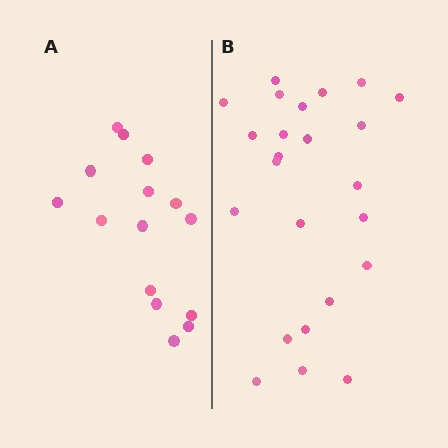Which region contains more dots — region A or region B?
Region B (the right region) has more dots.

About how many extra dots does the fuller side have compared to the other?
Region B has roughly 8 or so more dots than region A.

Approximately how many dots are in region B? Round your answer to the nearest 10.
About 20 dots. (The exact count is 24, which rounds to 20.)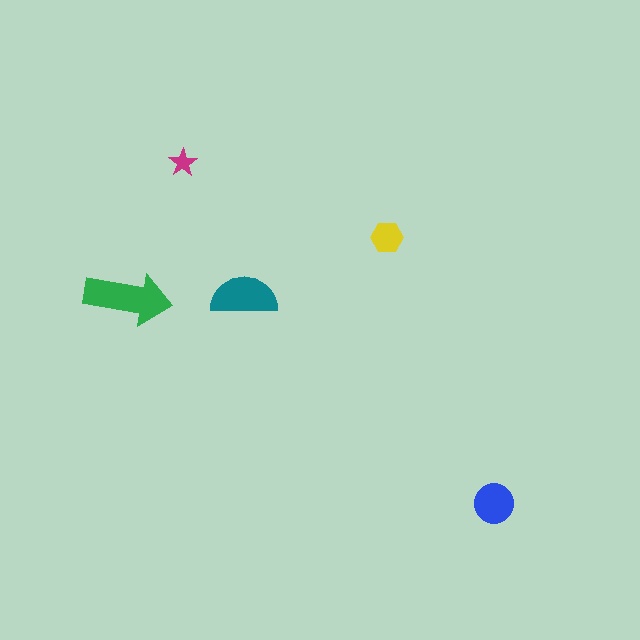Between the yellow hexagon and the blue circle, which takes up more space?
The blue circle.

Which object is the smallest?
The magenta star.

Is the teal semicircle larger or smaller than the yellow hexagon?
Larger.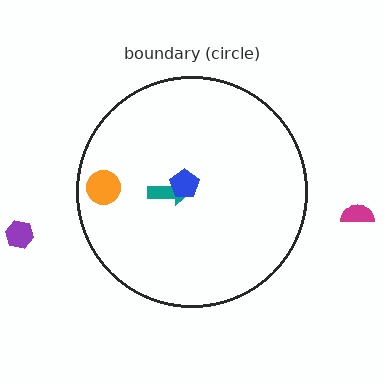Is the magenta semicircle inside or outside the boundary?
Outside.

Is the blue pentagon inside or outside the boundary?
Inside.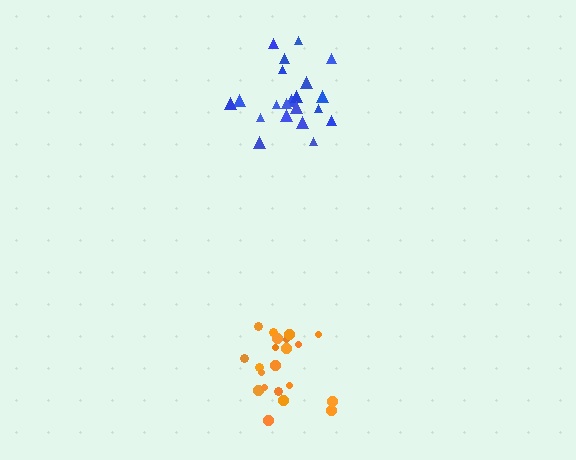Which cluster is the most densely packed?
Orange.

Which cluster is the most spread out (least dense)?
Blue.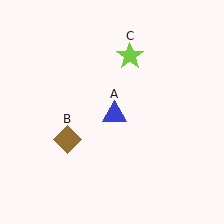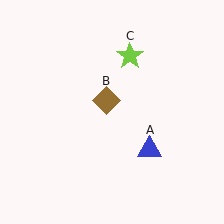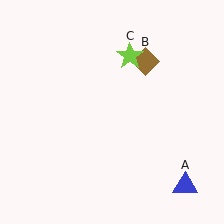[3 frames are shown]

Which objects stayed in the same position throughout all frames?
Lime star (object C) remained stationary.